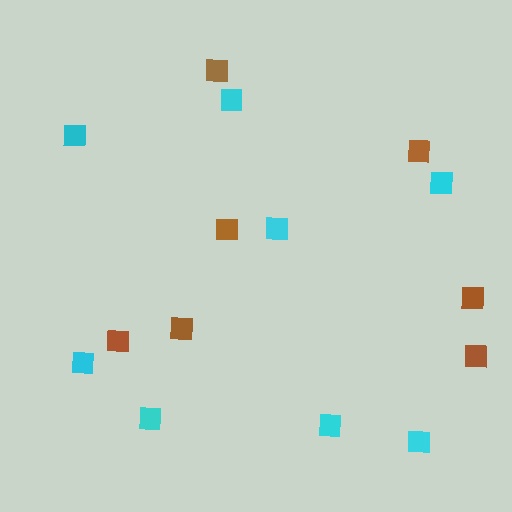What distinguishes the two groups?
There are 2 groups: one group of cyan squares (8) and one group of brown squares (7).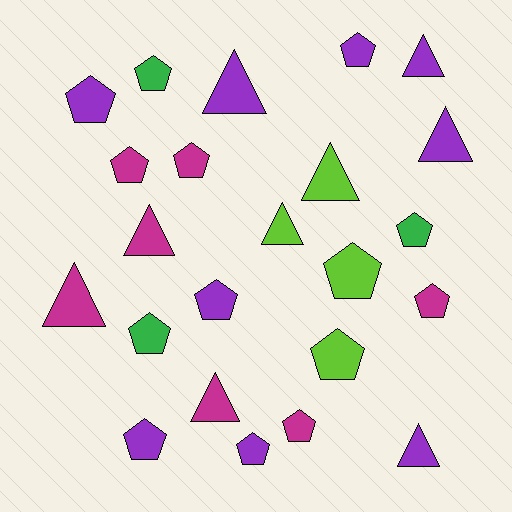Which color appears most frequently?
Purple, with 9 objects.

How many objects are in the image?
There are 23 objects.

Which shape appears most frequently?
Pentagon, with 14 objects.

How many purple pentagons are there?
There are 5 purple pentagons.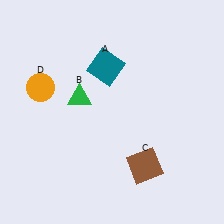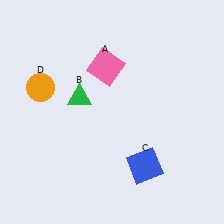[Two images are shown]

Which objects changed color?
A changed from teal to pink. C changed from brown to blue.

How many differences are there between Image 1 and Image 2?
There are 2 differences between the two images.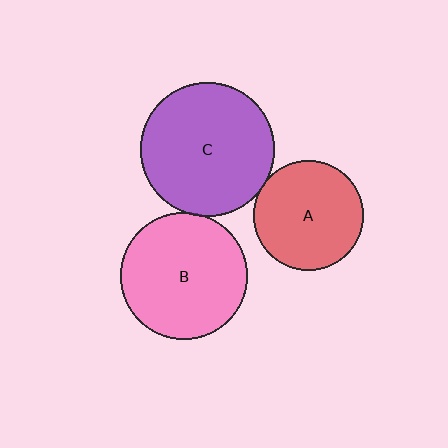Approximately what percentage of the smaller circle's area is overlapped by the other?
Approximately 5%.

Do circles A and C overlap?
Yes.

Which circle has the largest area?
Circle C (purple).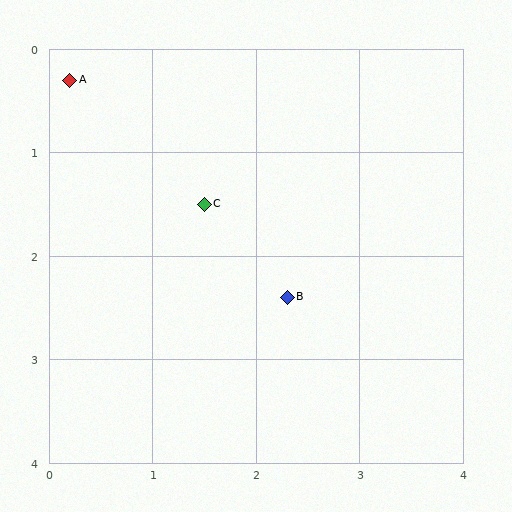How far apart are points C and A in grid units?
Points C and A are about 1.8 grid units apart.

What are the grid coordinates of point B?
Point B is at approximately (2.3, 2.4).